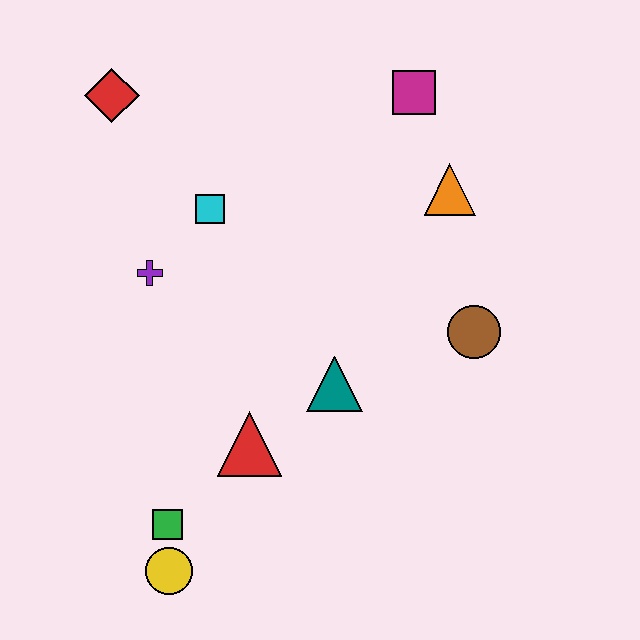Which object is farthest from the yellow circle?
The magenta square is farthest from the yellow circle.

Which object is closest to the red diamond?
The cyan square is closest to the red diamond.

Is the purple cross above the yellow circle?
Yes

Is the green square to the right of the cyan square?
No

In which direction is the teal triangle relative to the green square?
The teal triangle is to the right of the green square.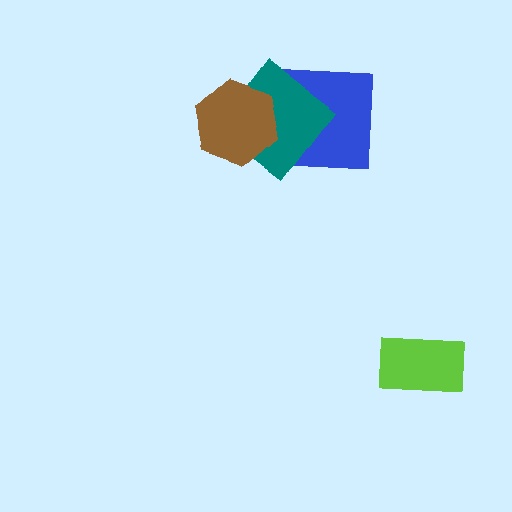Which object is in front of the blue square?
The teal diamond is in front of the blue square.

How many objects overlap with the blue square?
1 object overlaps with the blue square.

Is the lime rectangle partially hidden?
No, no other shape covers it.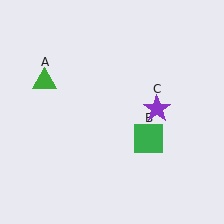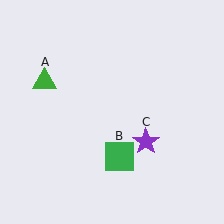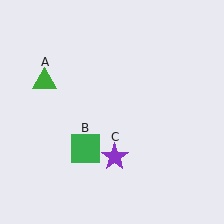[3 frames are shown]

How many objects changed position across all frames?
2 objects changed position: green square (object B), purple star (object C).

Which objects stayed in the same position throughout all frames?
Green triangle (object A) remained stationary.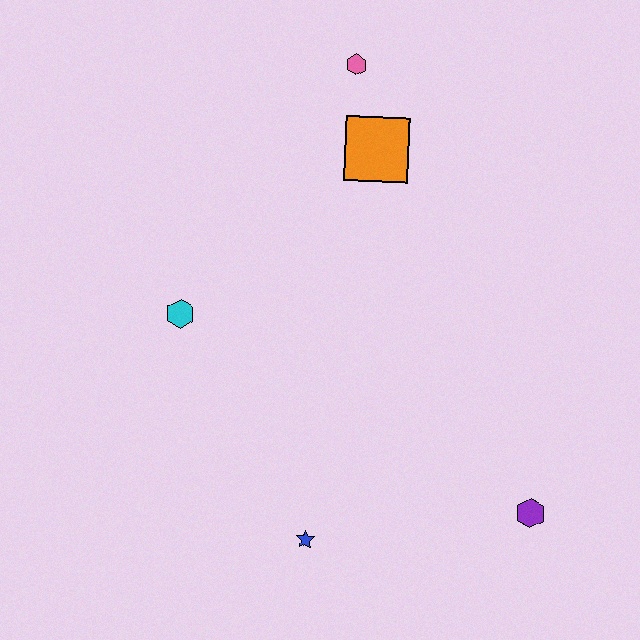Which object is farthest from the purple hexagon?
The pink hexagon is farthest from the purple hexagon.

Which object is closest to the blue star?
The purple hexagon is closest to the blue star.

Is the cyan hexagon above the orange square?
No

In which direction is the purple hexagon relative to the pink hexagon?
The purple hexagon is below the pink hexagon.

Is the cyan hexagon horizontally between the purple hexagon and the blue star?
No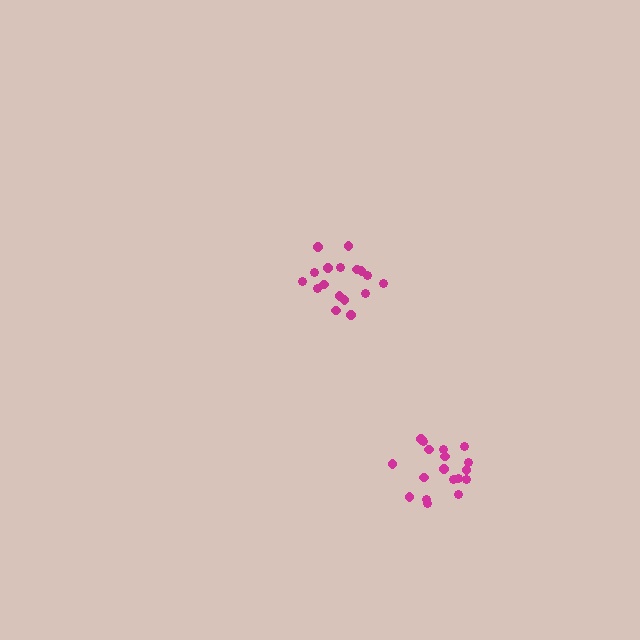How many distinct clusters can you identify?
There are 2 distinct clusters.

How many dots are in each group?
Group 1: 17 dots, Group 2: 18 dots (35 total).